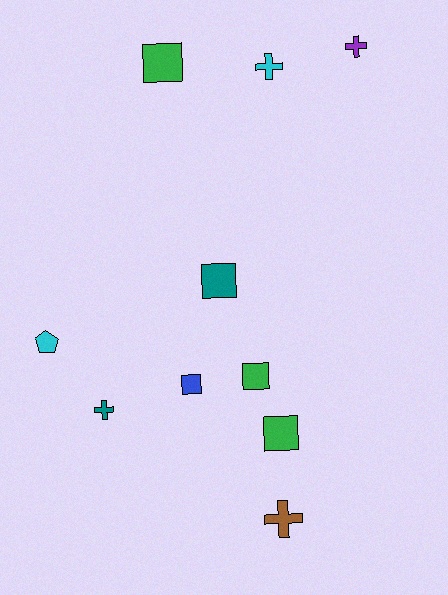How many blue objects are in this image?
There is 1 blue object.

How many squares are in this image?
There are 5 squares.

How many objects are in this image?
There are 10 objects.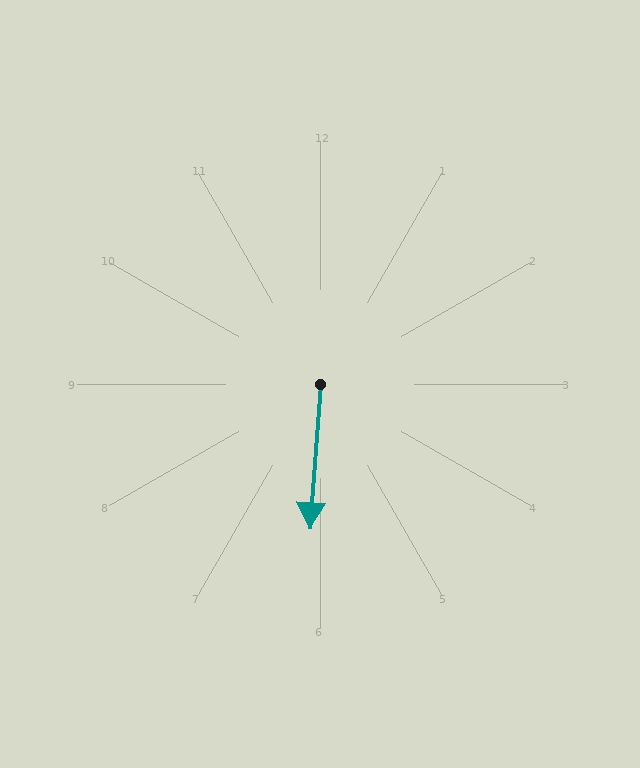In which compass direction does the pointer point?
South.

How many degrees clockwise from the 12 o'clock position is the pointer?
Approximately 184 degrees.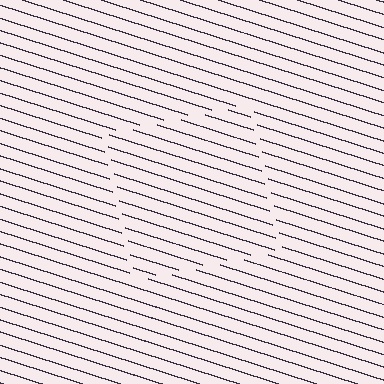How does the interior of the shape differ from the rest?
The interior of the shape contains the same grating, shifted by half a period — the contour is defined by the phase discontinuity where line-ends from the inner and outer gratings abut.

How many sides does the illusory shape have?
4 sides — the line-ends trace a square.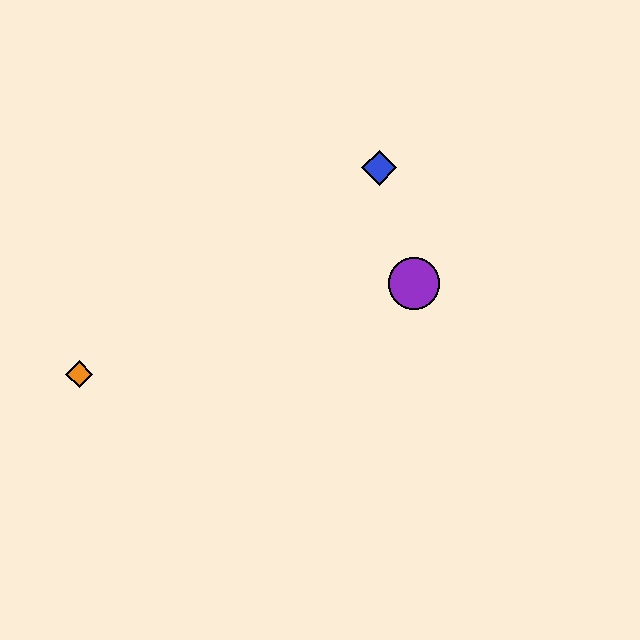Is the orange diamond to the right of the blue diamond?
No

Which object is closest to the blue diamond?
The purple circle is closest to the blue diamond.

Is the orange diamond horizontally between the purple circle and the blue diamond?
No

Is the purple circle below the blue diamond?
Yes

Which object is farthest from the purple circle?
The orange diamond is farthest from the purple circle.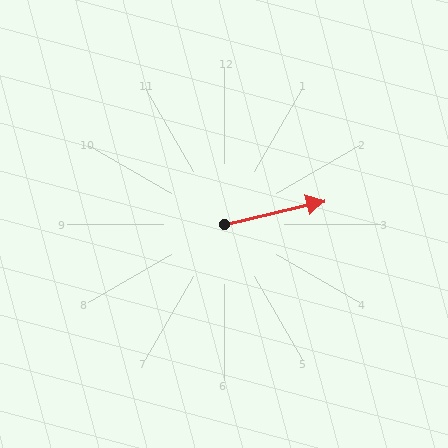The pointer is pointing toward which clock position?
Roughly 3 o'clock.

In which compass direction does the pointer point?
East.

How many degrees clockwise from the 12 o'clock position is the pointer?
Approximately 77 degrees.